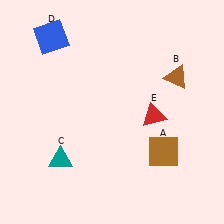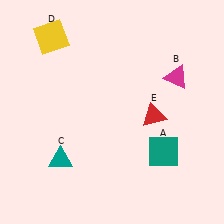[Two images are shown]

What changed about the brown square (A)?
In Image 1, A is brown. In Image 2, it changed to teal.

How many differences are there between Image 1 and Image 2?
There are 3 differences between the two images.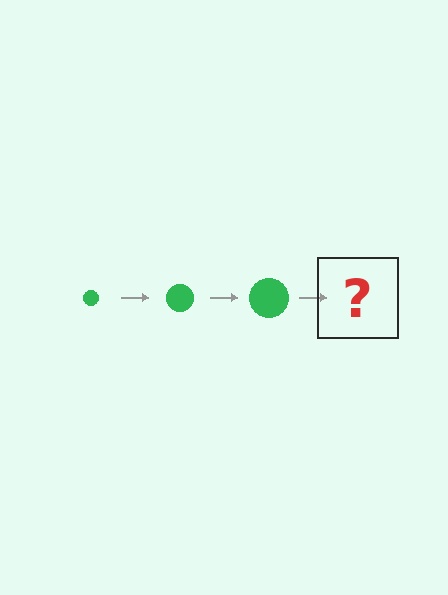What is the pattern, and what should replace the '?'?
The pattern is that the circle gets progressively larger each step. The '?' should be a green circle, larger than the previous one.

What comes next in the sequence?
The next element should be a green circle, larger than the previous one.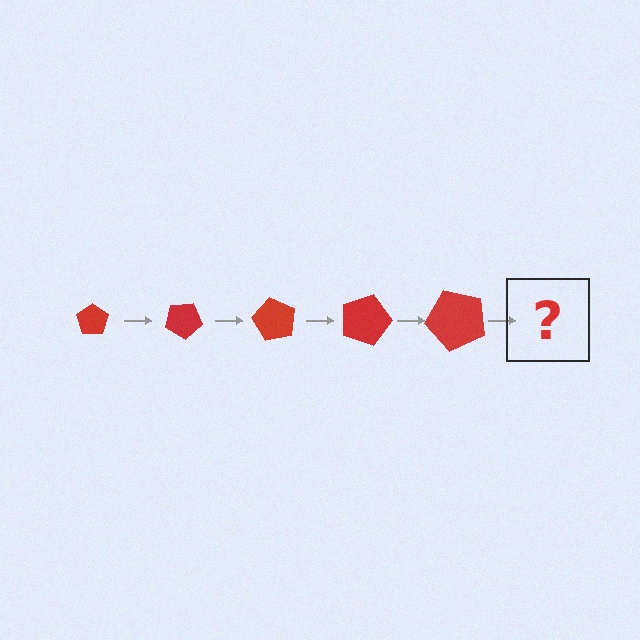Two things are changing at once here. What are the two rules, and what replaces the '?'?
The two rules are that the pentagon grows larger each step and it rotates 30 degrees each step. The '?' should be a pentagon, larger than the previous one and rotated 150 degrees from the start.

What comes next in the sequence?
The next element should be a pentagon, larger than the previous one and rotated 150 degrees from the start.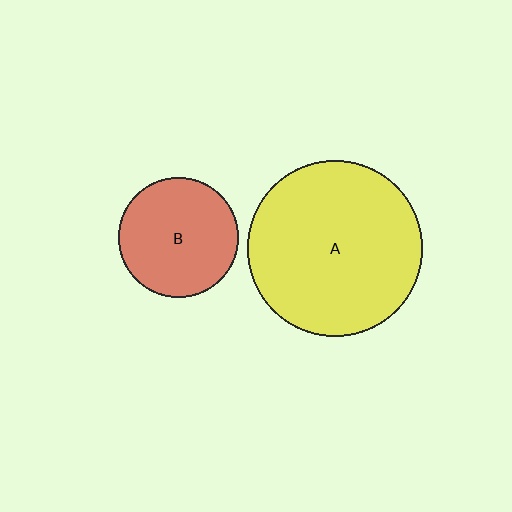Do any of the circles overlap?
No, none of the circles overlap.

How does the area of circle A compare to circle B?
Approximately 2.1 times.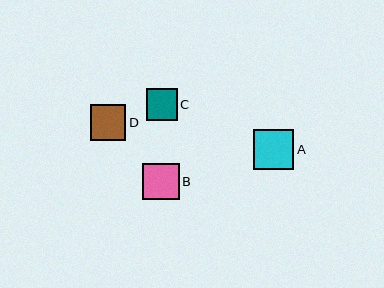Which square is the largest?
Square A is the largest with a size of approximately 40 pixels.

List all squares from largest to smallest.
From largest to smallest: A, B, D, C.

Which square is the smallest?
Square C is the smallest with a size of approximately 31 pixels.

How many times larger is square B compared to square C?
Square B is approximately 1.2 times the size of square C.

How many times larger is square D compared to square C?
Square D is approximately 1.1 times the size of square C.